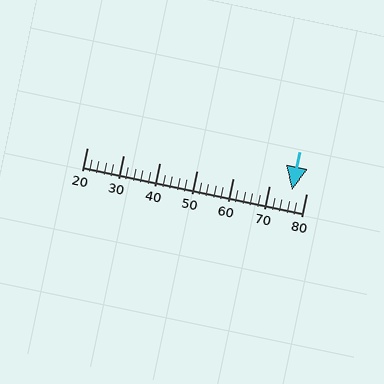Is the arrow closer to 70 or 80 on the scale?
The arrow is closer to 80.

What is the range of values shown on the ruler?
The ruler shows values from 20 to 80.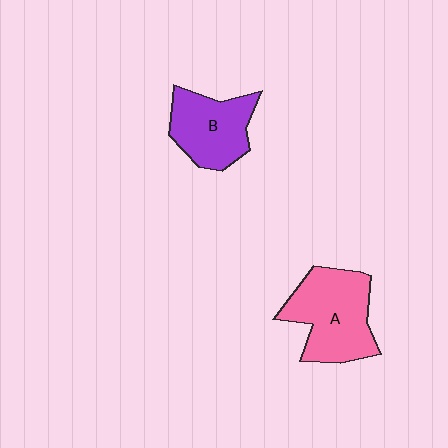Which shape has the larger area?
Shape A (pink).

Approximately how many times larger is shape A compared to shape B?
Approximately 1.3 times.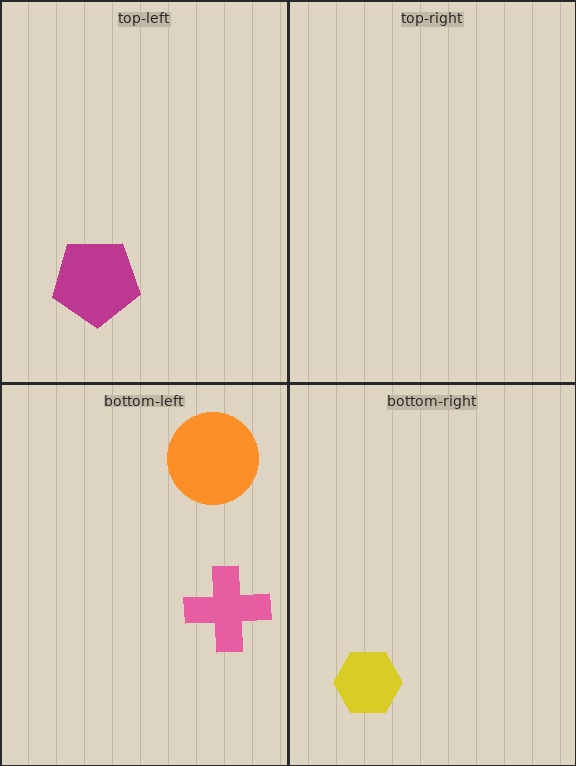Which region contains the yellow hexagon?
The bottom-right region.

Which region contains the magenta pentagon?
The top-left region.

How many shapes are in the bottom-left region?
3.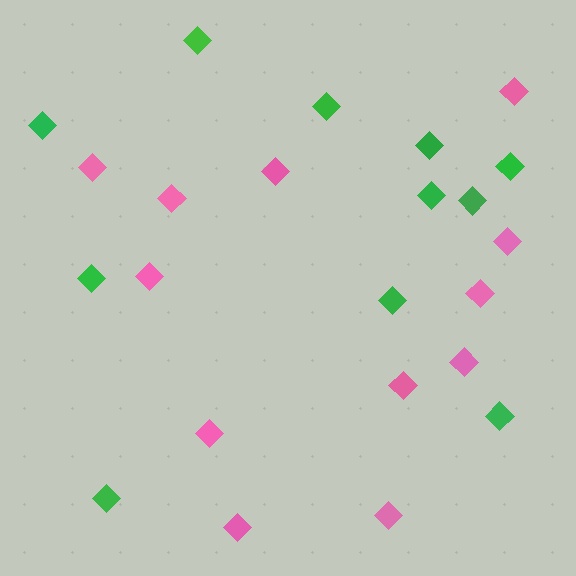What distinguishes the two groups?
There are 2 groups: one group of pink diamonds (12) and one group of green diamonds (11).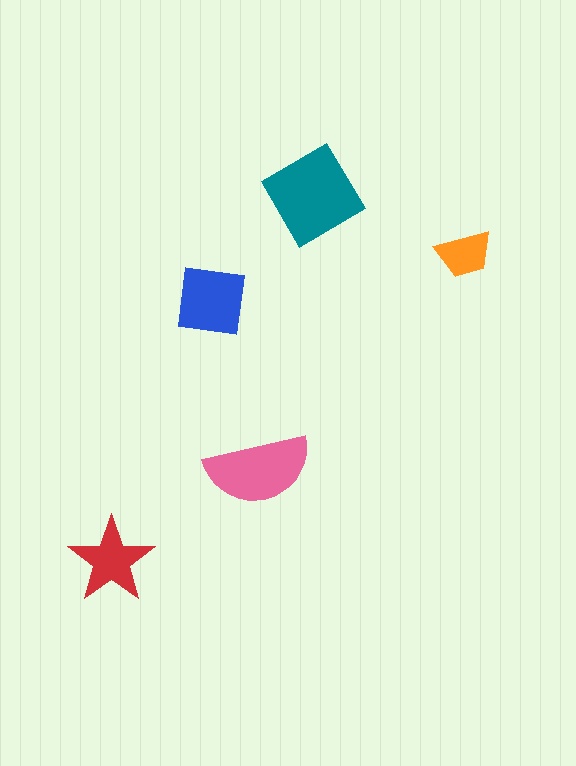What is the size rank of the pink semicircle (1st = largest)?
2nd.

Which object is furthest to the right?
The orange trapezoid is rightmost.